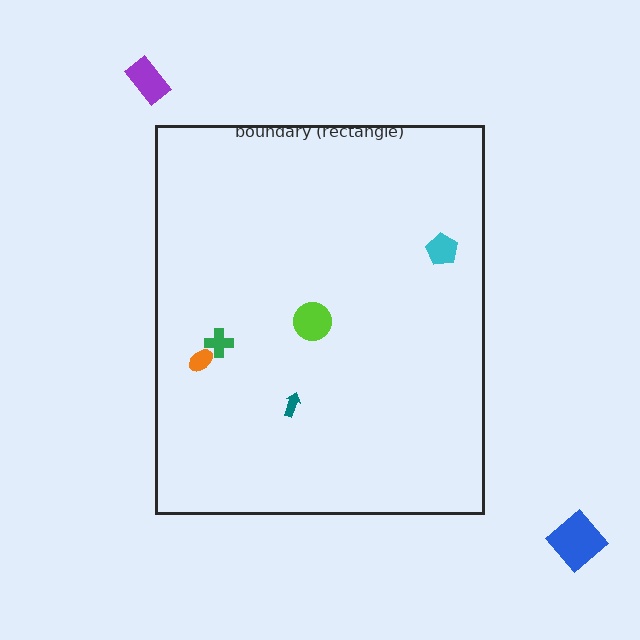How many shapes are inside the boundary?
5 inside, 2 outside.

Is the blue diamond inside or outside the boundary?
Outside.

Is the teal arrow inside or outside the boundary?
Inside.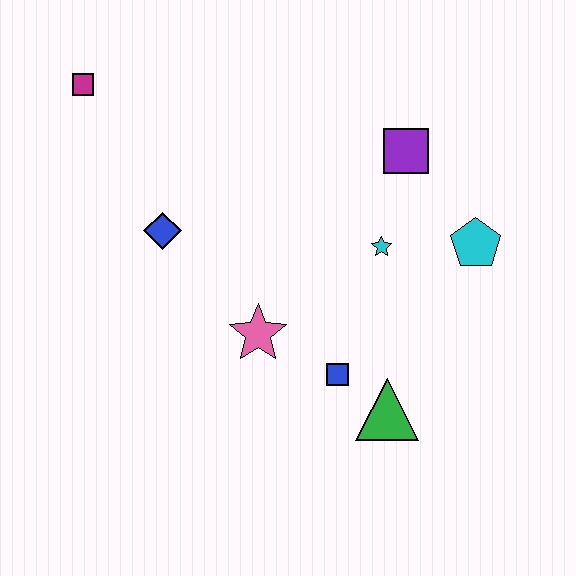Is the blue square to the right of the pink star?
Yes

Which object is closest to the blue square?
The green triangle is closest to the blue square.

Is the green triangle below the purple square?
Yes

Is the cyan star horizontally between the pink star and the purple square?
Yes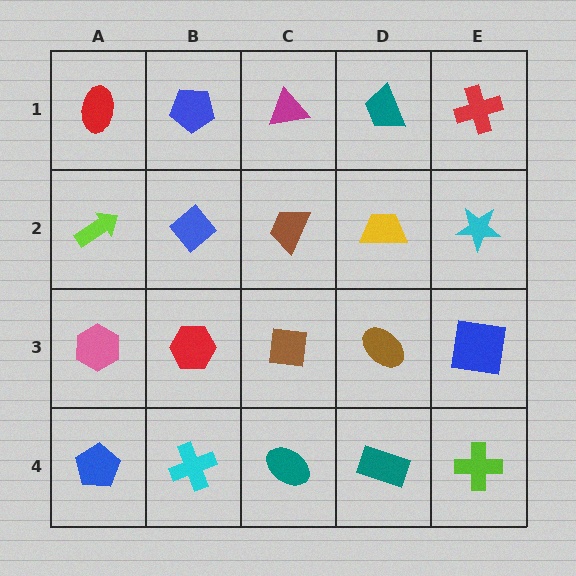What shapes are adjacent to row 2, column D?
A teal trapezoid (row 1, column D), a brown ellipse (row 3, column D), a brown trapezoid (row 2, column C), a cyan star (row 2, column E).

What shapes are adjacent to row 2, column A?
A red ellipse (row 1, column A), a pink hexagon (row 3, column A), a blue diamond (row 2, column B).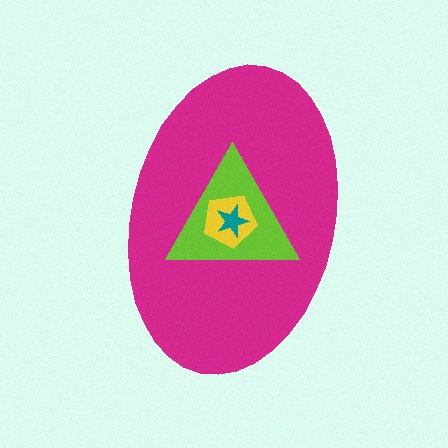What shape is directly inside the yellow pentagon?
The teal star.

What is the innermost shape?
The teal star.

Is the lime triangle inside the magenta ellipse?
Yes.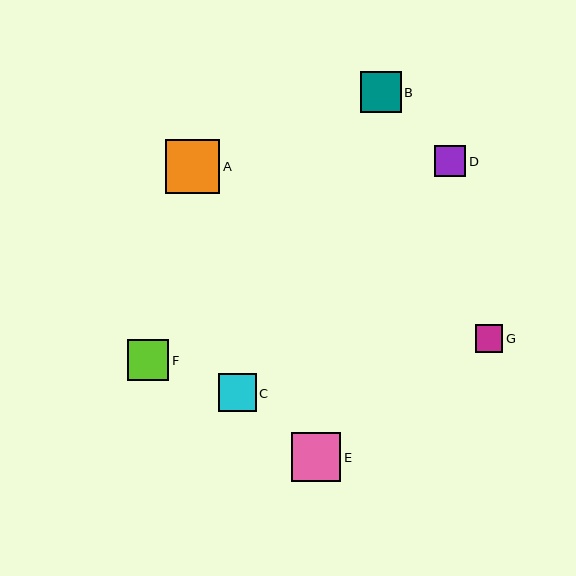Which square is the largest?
Square A is the largest with a size of approximately 54 pixels.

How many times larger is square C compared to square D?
Square C is approximately 1.2 times the size of square D.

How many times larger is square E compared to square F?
Square E is approximately 1.2 times the size of square F.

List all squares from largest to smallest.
From largest to smallest: A, E, F, B, C, D, G.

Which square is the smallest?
Square G is the smallest with a size of approximately 27 pixels.